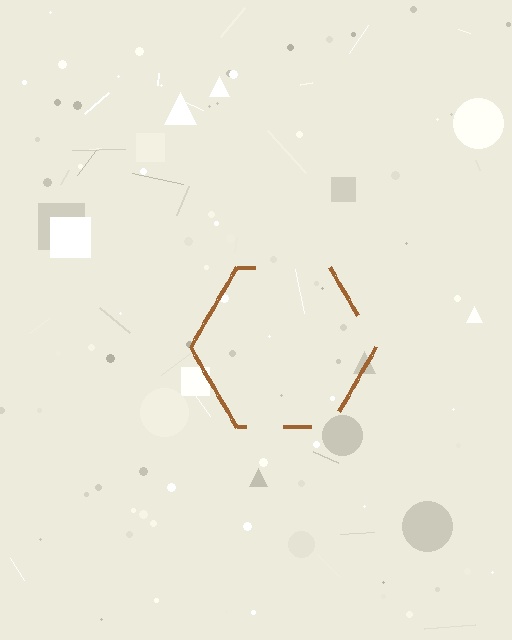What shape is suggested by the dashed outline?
The dashed outline suggests a hexagon.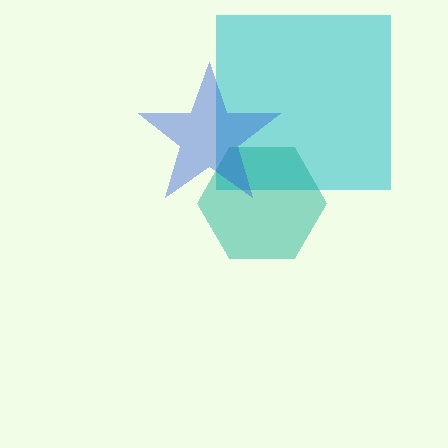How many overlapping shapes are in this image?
There are 3 overlapping shapes in the image.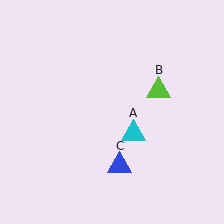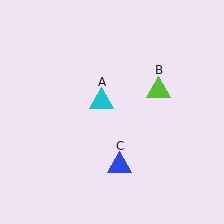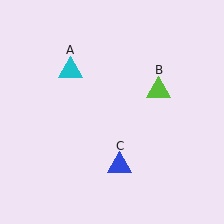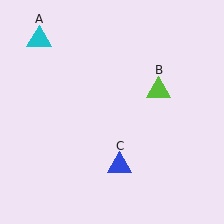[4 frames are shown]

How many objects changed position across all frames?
1 object changed position: cyan triangle (object A).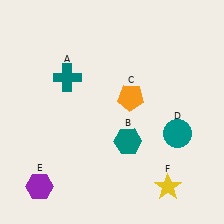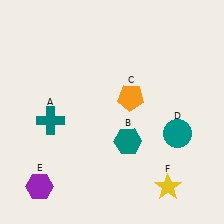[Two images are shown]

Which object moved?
The teal cross (A) moved down.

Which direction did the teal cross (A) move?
The teal cross (A) moved down.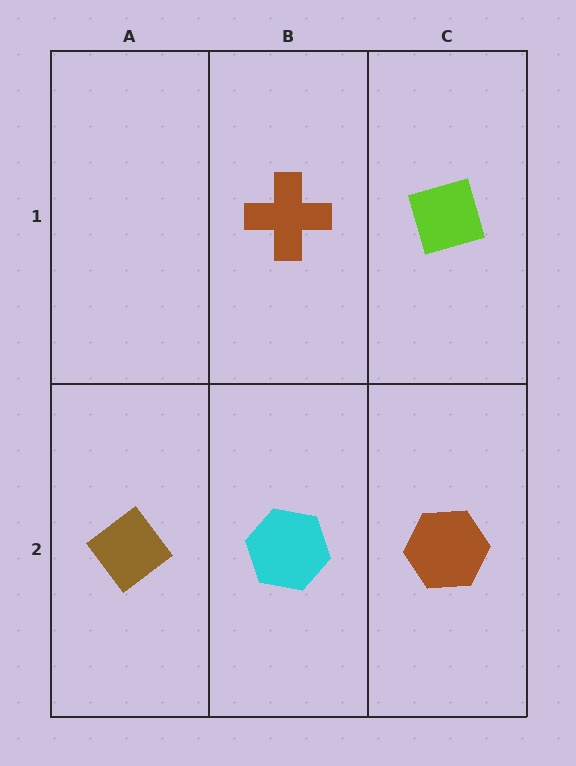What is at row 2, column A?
A brown diamond.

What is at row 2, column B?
A cyan hexagon.